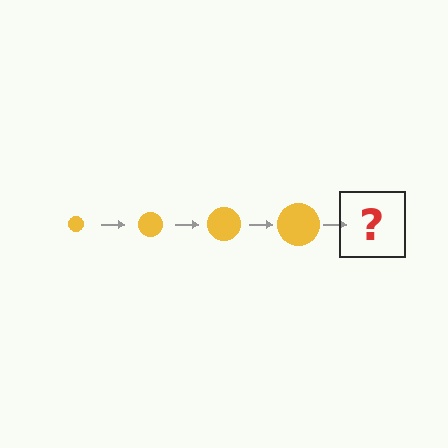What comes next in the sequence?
The next element should be a yellow circle, larger than the previous one.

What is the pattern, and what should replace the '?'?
The pattern is that the circle gets progressively larger each step. The '?' should be a yellow circle, larger than the previous one.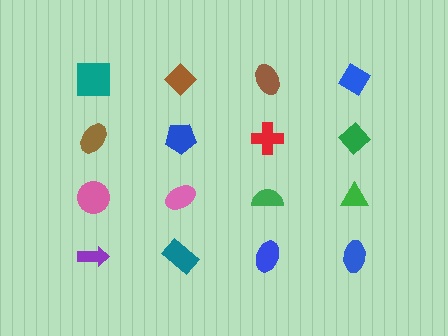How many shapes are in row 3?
4 shapes.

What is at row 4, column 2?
A teal rectangle.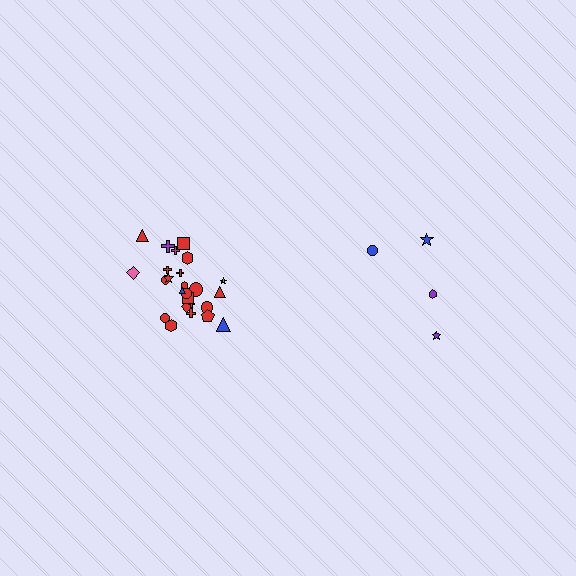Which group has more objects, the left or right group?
The left group.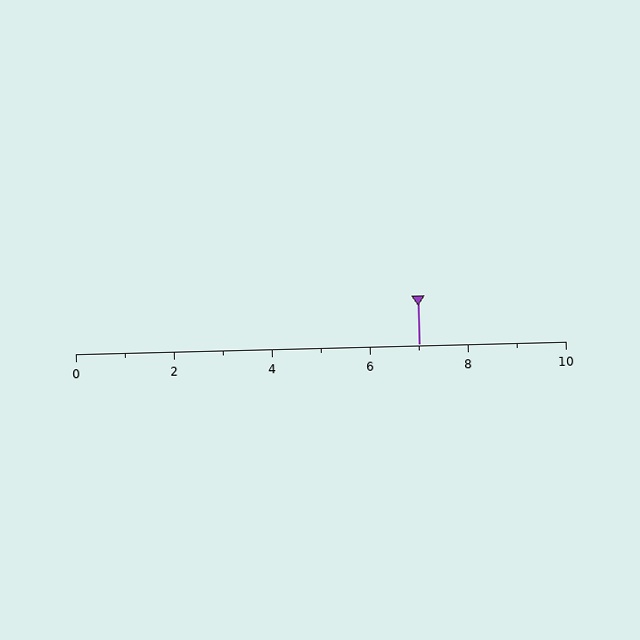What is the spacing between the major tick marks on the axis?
The major ticks are spaced 2 apart.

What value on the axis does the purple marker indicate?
The marker indicates approximately 7.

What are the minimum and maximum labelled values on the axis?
The axis runs from 0 to 10.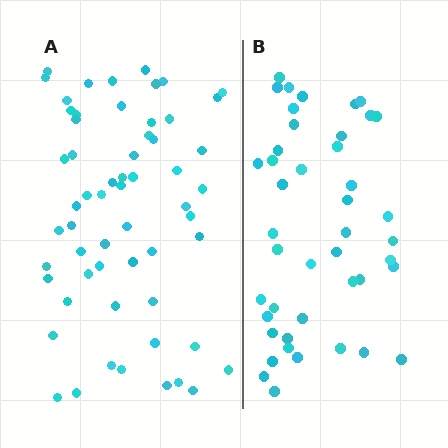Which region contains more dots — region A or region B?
Region A (the left region) has more dots.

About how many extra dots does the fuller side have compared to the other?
Region A has approximately 15 more dots than region B.